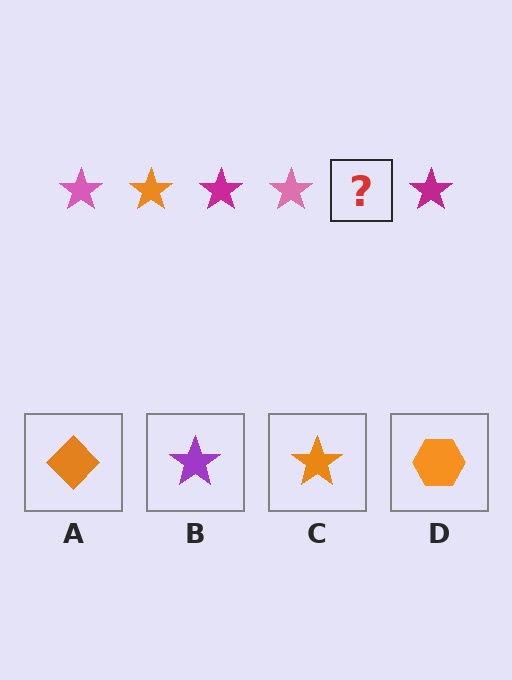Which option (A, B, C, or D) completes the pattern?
C.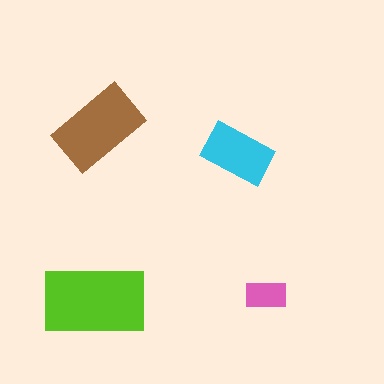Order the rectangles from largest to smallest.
the lime one, the brown one, the cyan one, the pink one.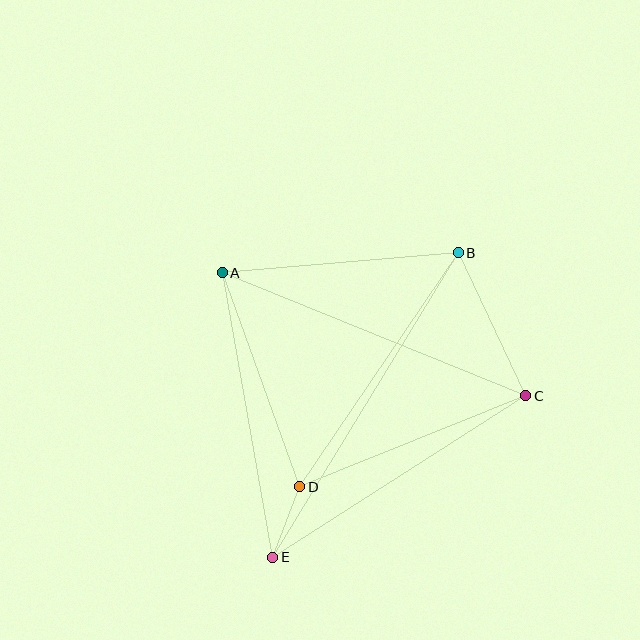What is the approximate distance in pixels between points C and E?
The distance between C and E is approximately 300 pixels.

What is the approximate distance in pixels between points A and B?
The distance between A and B is approximately 237 pixels.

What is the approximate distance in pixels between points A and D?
The distance between A and D is approximately 228 pixels.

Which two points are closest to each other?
Points D and E are closest to each other.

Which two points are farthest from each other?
Points B and E are farthest from each other.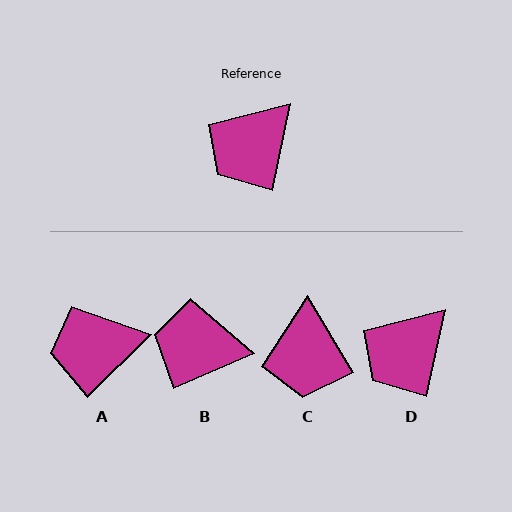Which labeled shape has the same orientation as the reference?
D.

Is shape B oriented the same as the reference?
No, it is off by about 55 degrees.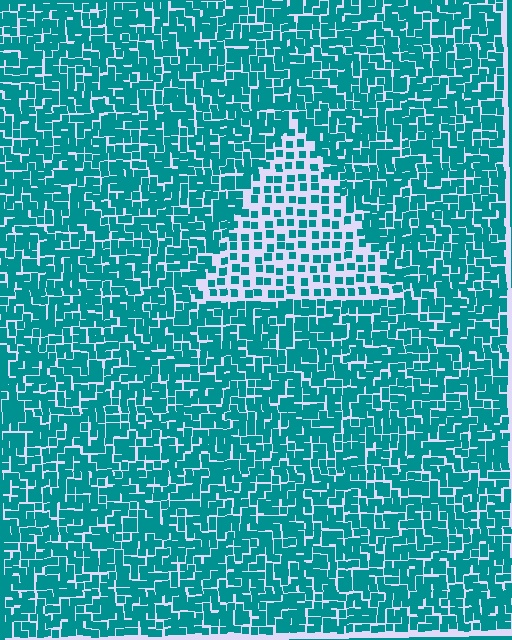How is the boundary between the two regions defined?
The boundary is defined by a change in element density (approximately 2.1x ratio). All elements are the same color, size, and shape.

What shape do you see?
I see a triangle.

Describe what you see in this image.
The image contains small teal elements arranged at two different densities. A triangle-shaped region is visible where the elements are less densely packed than the surrounding area.